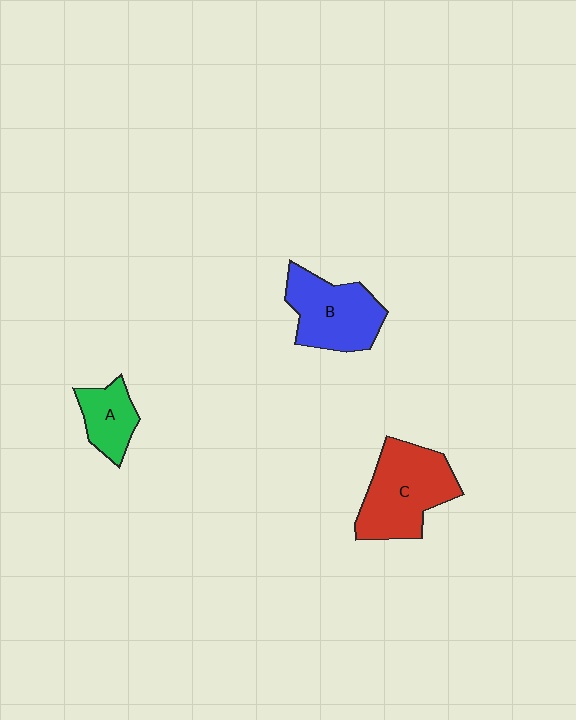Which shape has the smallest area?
Shape A (green).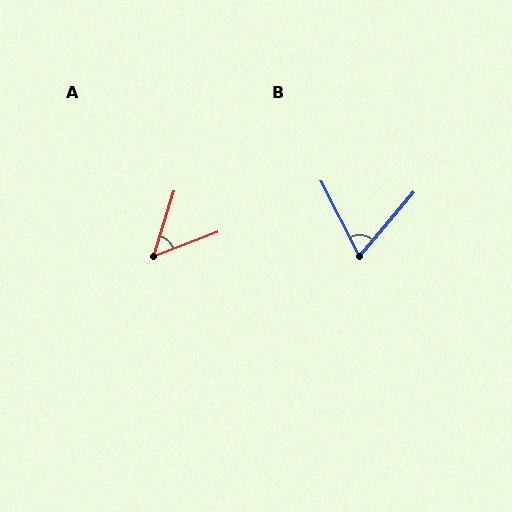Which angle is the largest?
B, at approximately 67 degrees.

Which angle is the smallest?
A, at approximately 52 degrees.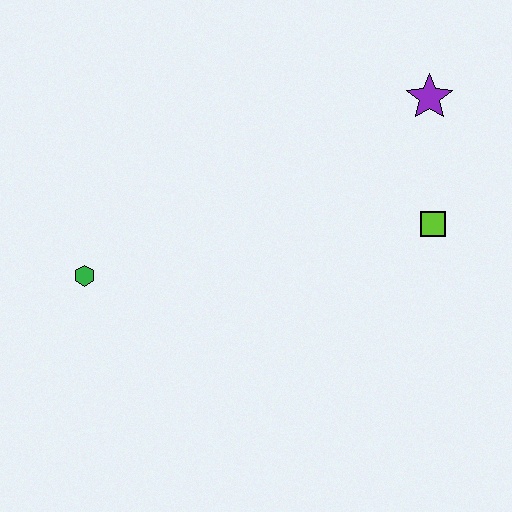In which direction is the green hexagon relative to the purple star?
The green hexagon is to the left of the purple star.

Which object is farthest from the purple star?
The green hexagon is farthest from the purple star.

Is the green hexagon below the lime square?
Yes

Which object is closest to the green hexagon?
The lime square is closest to the green hexagon.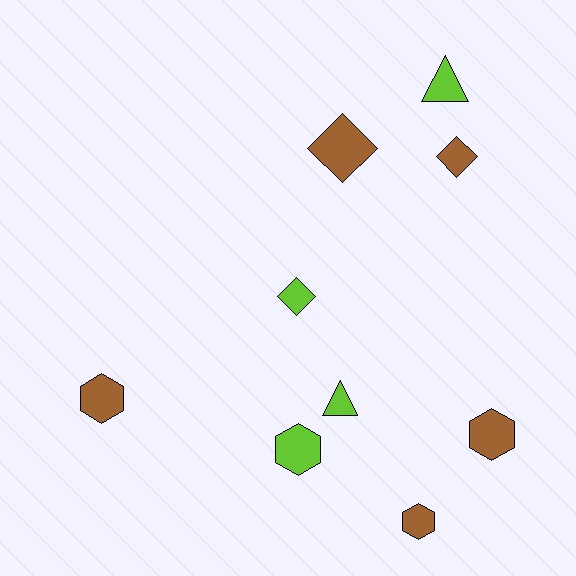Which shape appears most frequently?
Hexagon, with 4 objects.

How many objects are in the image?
There are 9 objects.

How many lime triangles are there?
There are 2 lime triangles.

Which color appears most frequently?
Brown, with 5 objects.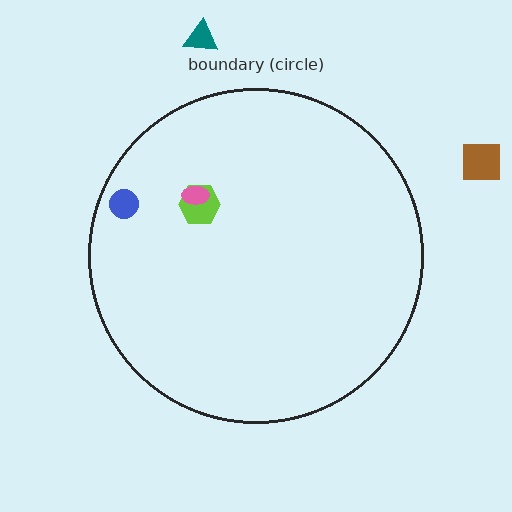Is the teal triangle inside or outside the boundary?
Outside.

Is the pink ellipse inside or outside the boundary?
Inside.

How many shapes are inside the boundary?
3 inside, 2 outside.